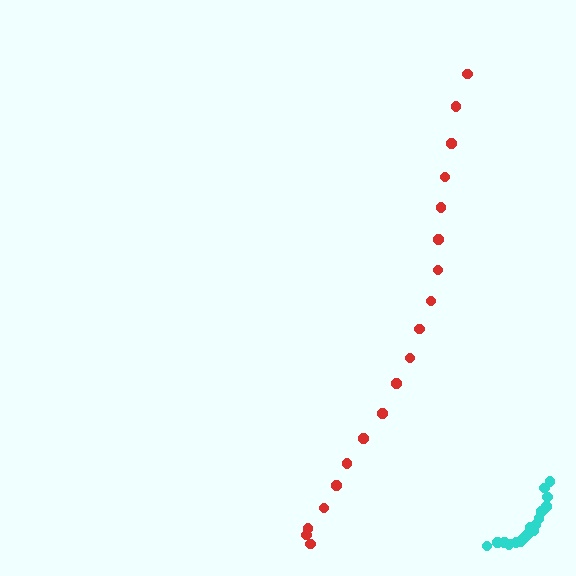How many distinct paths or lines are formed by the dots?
There are 2 distinct paths.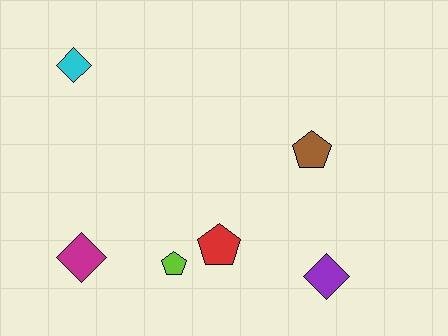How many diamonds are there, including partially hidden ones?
There are 3 diamonds.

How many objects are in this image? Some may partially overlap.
There are 6 objects.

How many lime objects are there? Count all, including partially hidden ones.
There is 1 lime object.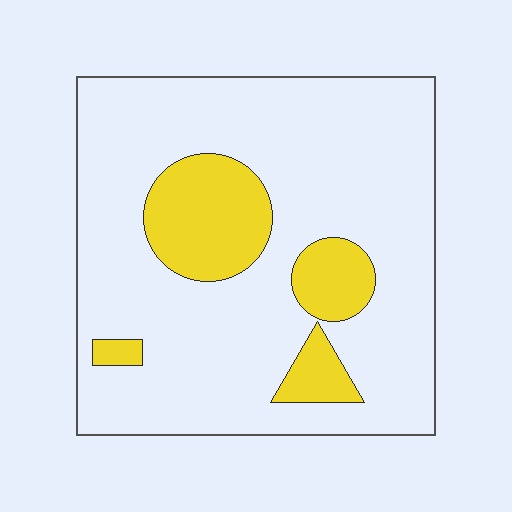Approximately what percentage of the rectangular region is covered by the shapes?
Approximately 20%.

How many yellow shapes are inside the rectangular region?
4.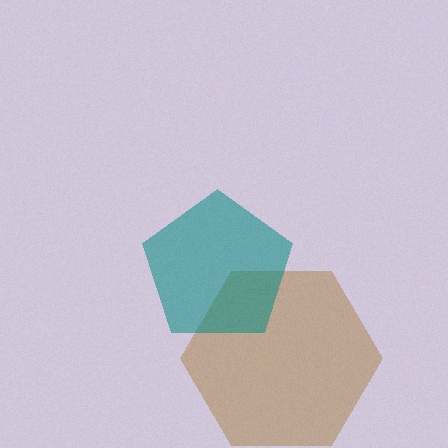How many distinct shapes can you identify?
There are 2 distinct shapes: a brown hexagon, a teal pentagon.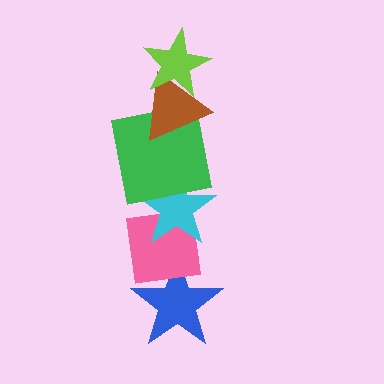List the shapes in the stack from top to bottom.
From top to bottom: the lime star, the brown triangle, the green square, the cyan star, the pink square, the blue star.